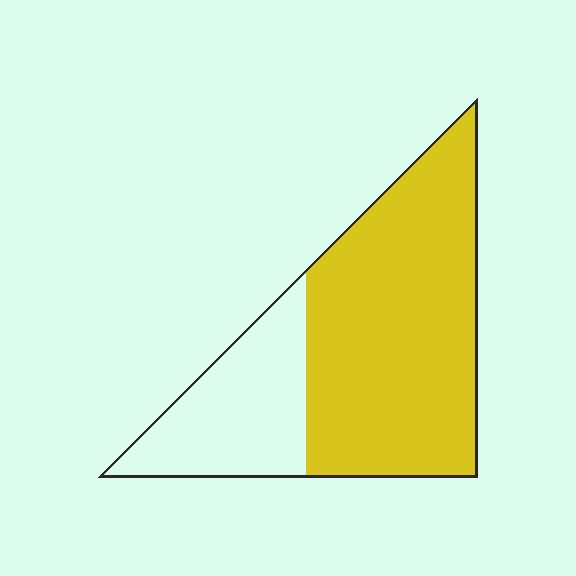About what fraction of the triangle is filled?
About two thirds (2/3).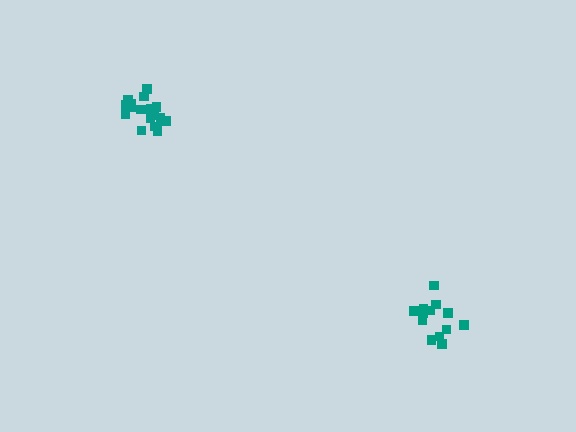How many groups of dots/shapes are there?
There are 2 groups.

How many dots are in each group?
Group 1: 15 dots, Group 2: 19 dots (34 total).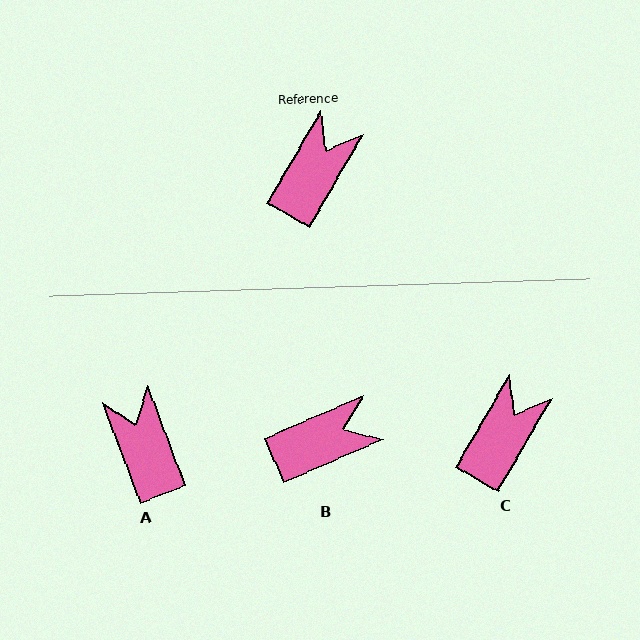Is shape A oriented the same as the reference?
No, it is off by about 51 degrees.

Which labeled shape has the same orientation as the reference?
C.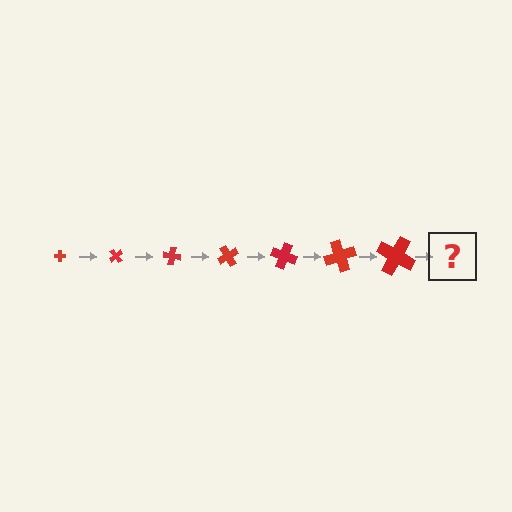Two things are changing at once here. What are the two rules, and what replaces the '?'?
The two rules are that the cross grows larger each step and it rotates 50 degrees each step. The '?' should be a cross, larger than the previous one and rotated 350 degrees from the start.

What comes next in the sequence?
The next element should be a cross, larger than the previous one and rotated 350 degrees from the start.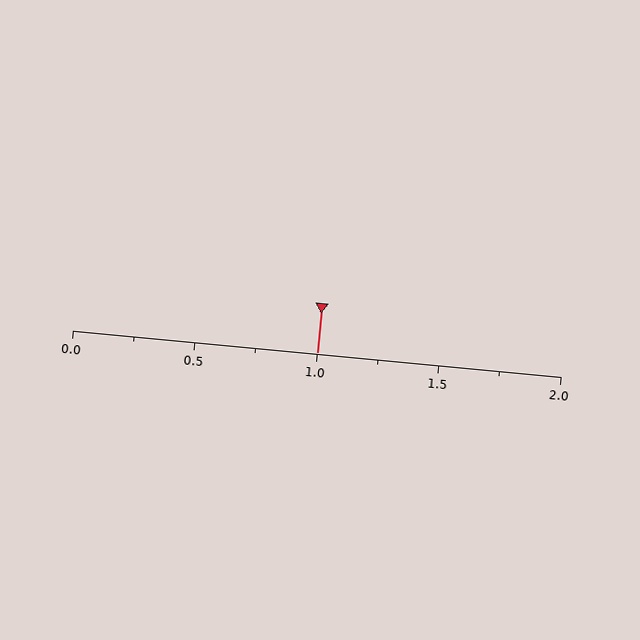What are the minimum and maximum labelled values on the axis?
The axis runs from 0.0 to 2.0.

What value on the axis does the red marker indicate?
The marker indicates approximately 1.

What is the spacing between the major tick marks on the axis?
The major ticks are spaced 0.5 apart.